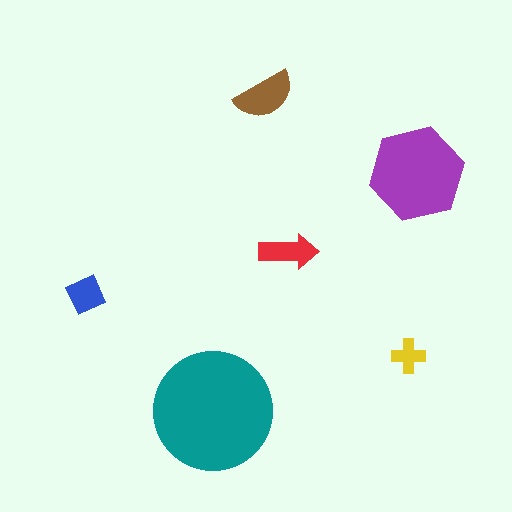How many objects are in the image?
There are 6 objects in the image.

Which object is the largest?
The teal circle.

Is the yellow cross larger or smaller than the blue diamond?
Smaller.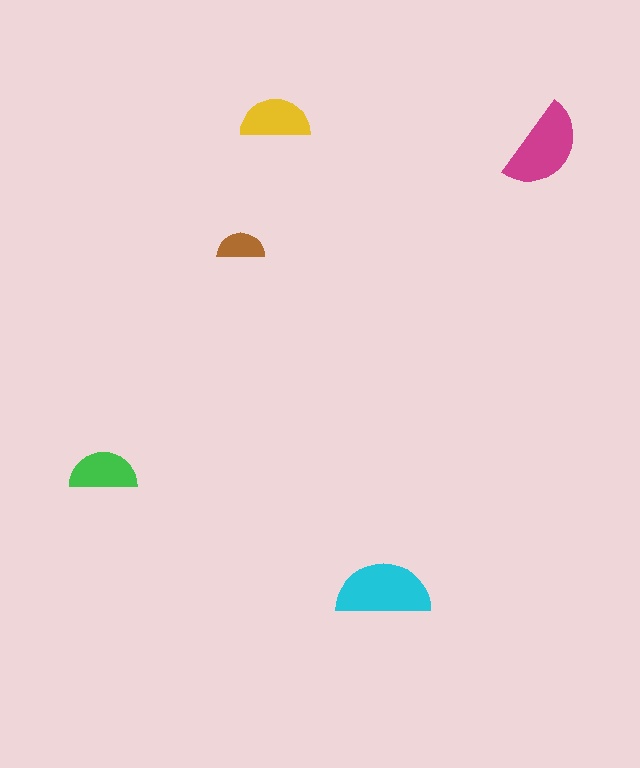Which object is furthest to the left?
The green semicircle is leftmost.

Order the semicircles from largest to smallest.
the cyan one, the magenta one, the yellow one, the green one, the brown one.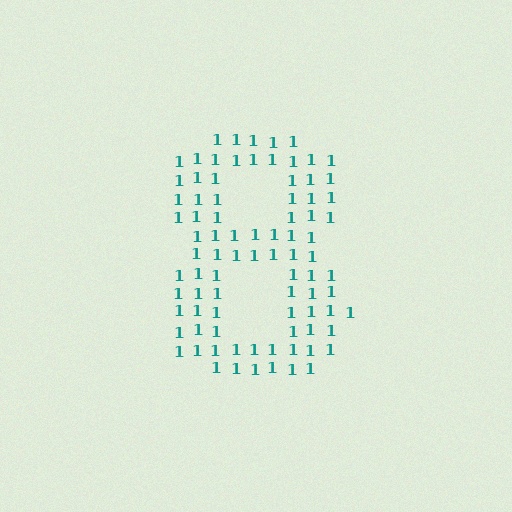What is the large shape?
The large shape is the digit 8.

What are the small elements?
The small elements are digit 1's.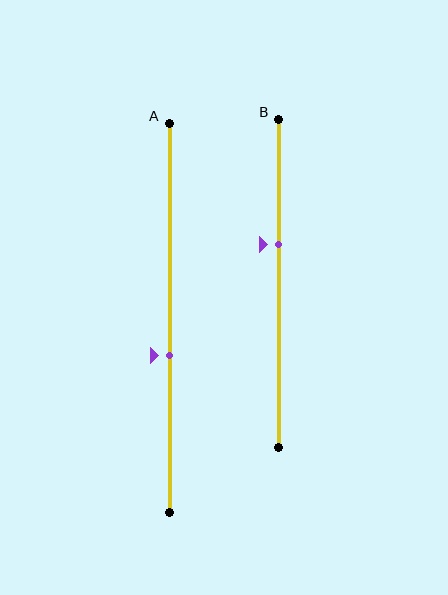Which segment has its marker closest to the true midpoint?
Segment A has its marker closest to the true midpoint.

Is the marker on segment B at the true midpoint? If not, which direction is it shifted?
No, the marker on segment B is shifted upward by about 12% of the segment length.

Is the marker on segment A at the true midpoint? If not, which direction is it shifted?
No, the marker on segment A is shifted downward by about 10% of the segment length.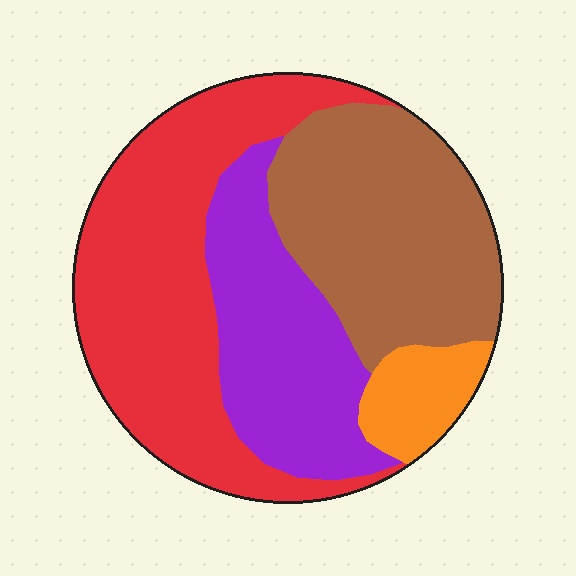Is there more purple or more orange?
Purple.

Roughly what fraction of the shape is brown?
Brown covers 30% of the shape.